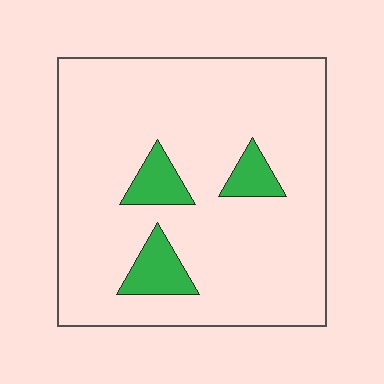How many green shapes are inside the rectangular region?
3.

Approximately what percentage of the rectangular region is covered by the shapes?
Approximately 10%.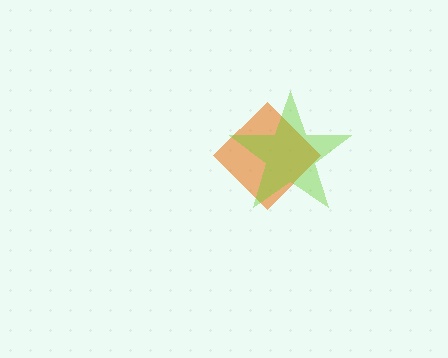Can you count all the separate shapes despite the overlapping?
Yes, there are 2 separate shapes.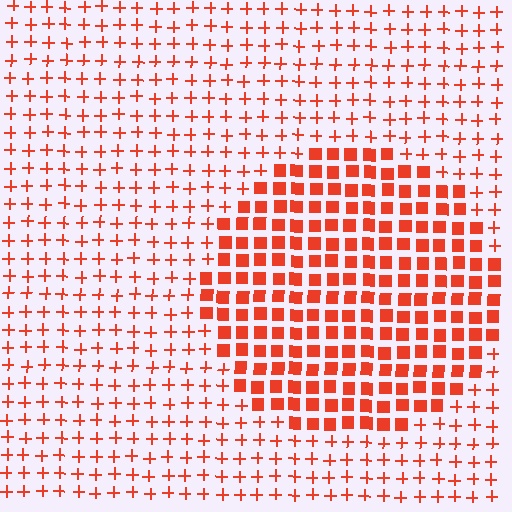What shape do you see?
I see a circle.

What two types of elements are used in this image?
The image uses squares inside the circle region and plus signs outside it.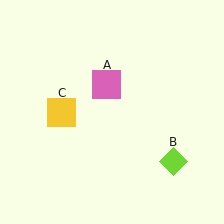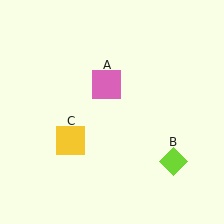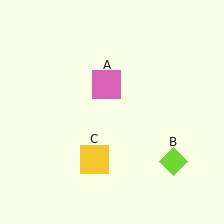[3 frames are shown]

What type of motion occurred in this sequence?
The yellow square (object C) rotated counterclockwise around the center of the scene.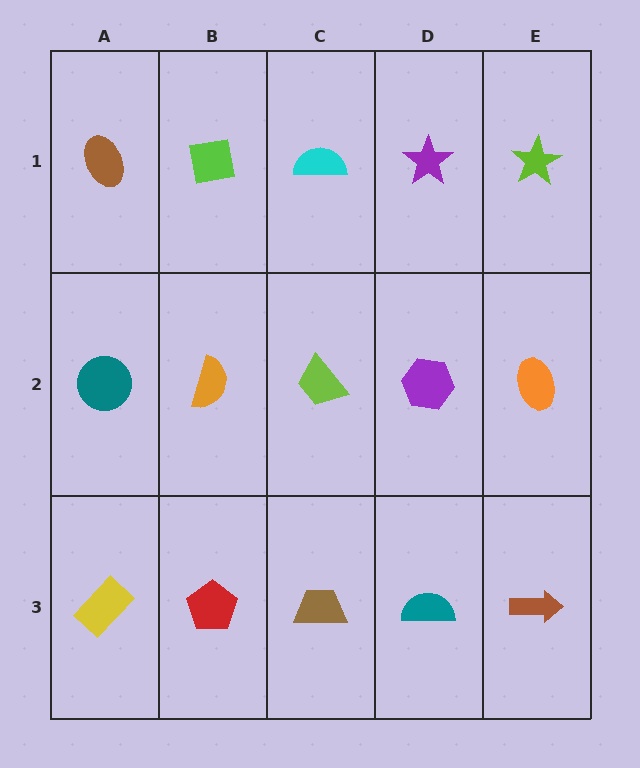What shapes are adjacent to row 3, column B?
An orange semicircle (row 2, column B), a yellow rectangle (row 3, column A), a brown trapezoid (row 3, column C).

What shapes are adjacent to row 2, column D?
A purple star (row 1, column D), a teal semicircle (row 3, column D), a lime trapezoid (row 2, column C), an orange ellipse (row 2, column E).